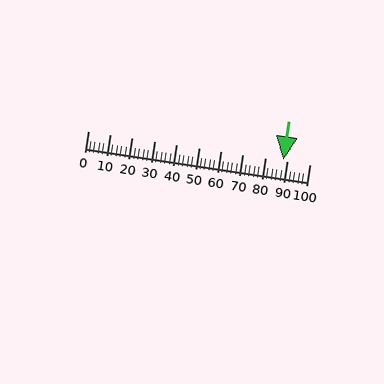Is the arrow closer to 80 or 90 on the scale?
The arrow is closer to 90.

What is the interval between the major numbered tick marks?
The major tick marks are spaced 10 units apart.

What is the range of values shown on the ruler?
The ruler shows values from 0 to 100.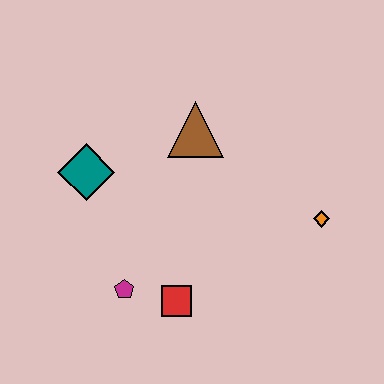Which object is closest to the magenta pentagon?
The red square is closest to the magenta pentagon.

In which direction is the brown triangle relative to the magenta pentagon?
The brown triangle is above the magenta pentagon.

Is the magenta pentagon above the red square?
Yes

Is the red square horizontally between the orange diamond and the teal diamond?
Yes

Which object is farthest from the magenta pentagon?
The orange diamond is farthest from the magenta pentagon.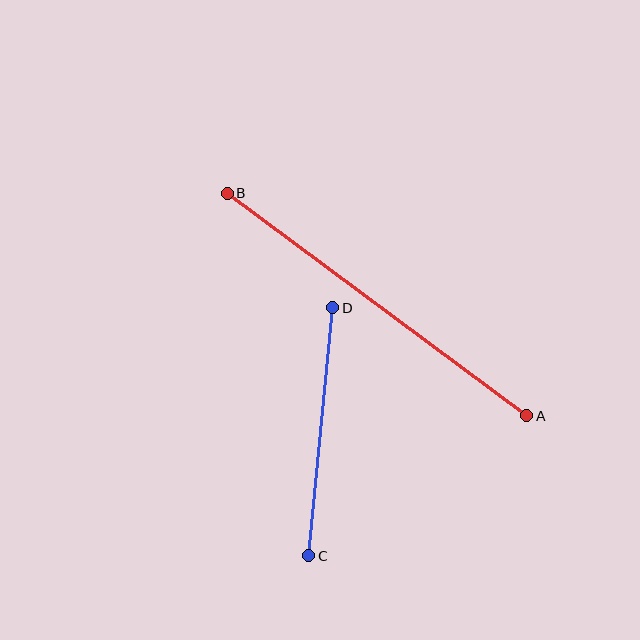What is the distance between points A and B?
The distance is approximately 374 pixels.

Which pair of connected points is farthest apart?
Points A and B are farthest apart.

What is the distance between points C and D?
The distance is approximately 249 pixels.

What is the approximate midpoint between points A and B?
The midpoint is at approximately (377, 304) pixels.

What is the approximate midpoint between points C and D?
The midpoint is at approximately (321, 432) pixels.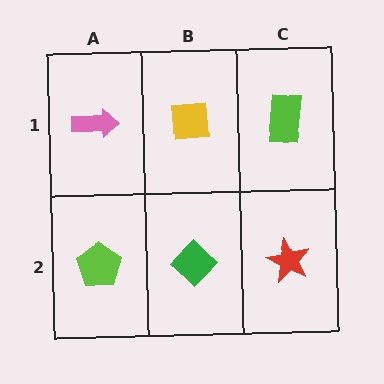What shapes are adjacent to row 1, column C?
A red star (row 2, column C), a yellow square (row 1, column B).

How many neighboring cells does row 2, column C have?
2.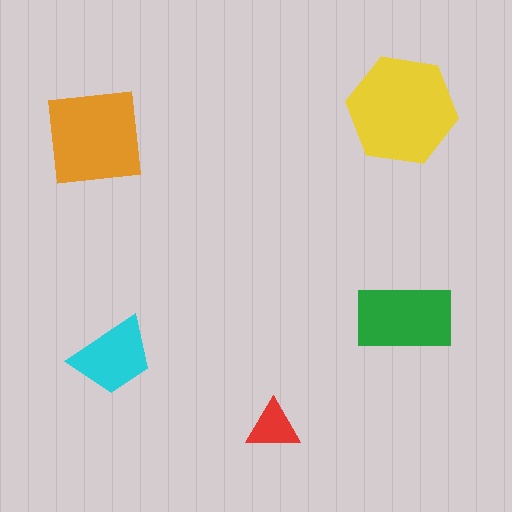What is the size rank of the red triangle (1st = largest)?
5th.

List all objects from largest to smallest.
The yellow hexagon, the orange square, the green rectangle, the cyan trapezoid, the red triangle.